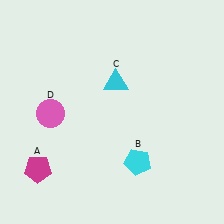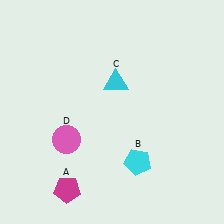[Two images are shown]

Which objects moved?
The objects that moved are: the magenta pentagon (A), the pink circle (D).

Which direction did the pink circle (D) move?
The pink circle (D) moved down.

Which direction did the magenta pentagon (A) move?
The magenta pentagon (A) moved right.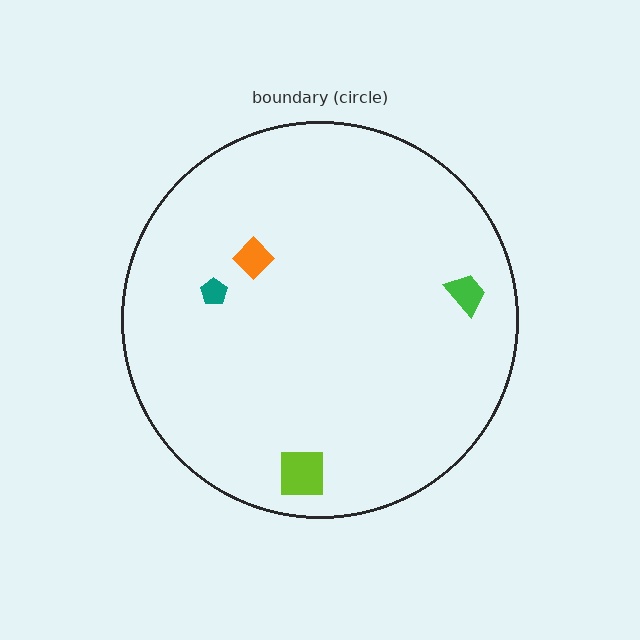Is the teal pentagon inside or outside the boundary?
Inside.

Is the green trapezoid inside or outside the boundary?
Inside.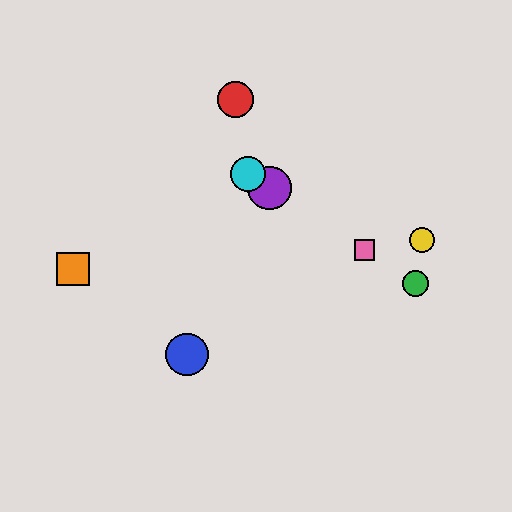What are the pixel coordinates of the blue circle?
The blue circle is at (187, 355).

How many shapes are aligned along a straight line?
4 shapes (the green circle, the purple circle, the cyan circle, the pink square) are aligned along a straight line.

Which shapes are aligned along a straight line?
The green circle, the purple circle, the cyan circle, the pink square are aligned along a straight line.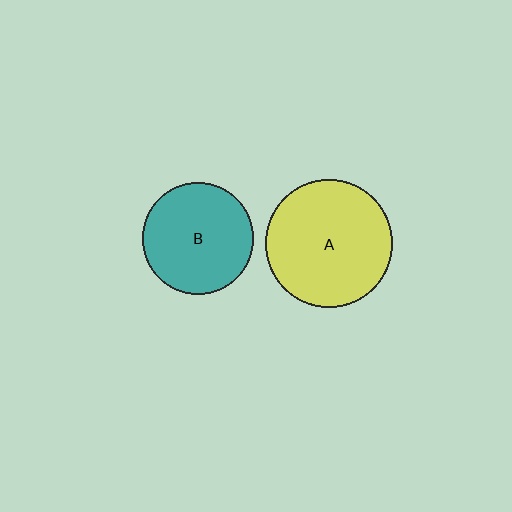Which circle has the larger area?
Circle A (yellow).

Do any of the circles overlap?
No, none of the circles overlap.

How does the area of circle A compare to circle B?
Approximately 1.3 times.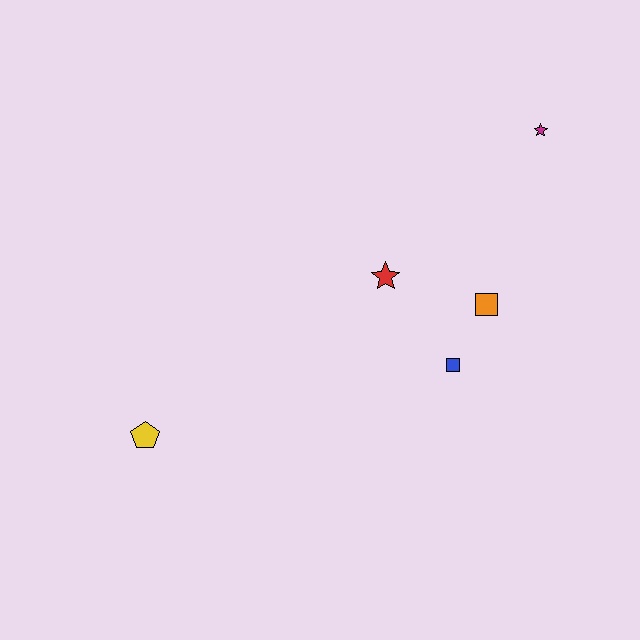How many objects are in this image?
There are 5 objects.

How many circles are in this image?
There are no circles.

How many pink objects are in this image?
There are no pink objects.